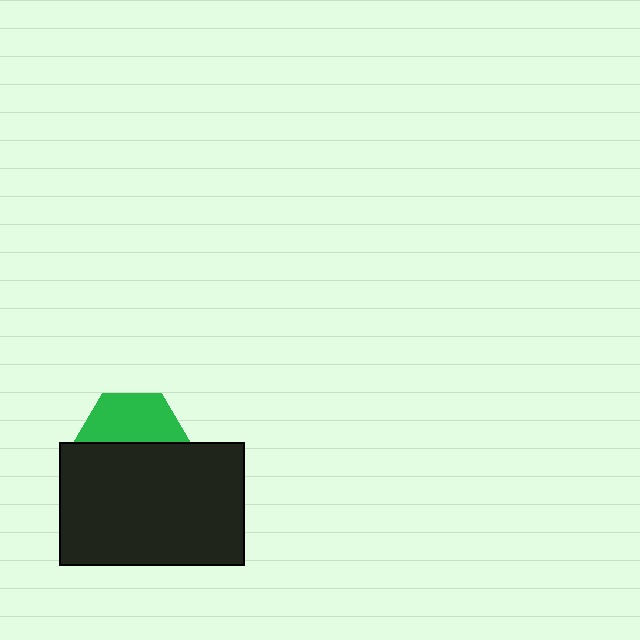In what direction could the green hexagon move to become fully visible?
The green hexagon could move up. That would shift it out from behind the black rectangle entirely.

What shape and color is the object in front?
The object in front is a black rectangle.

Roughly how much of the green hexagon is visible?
About half of it is visible (roughly 45%).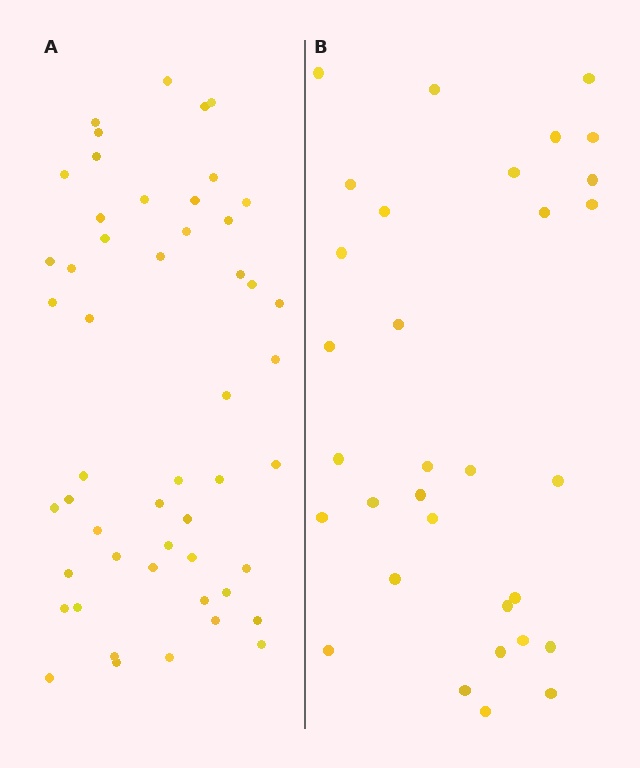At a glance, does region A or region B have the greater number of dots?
Region A (the left region) has more dots.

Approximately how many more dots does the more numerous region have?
Region A has approximately 20 more dots than region B.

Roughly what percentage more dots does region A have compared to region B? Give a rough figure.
About 60% more.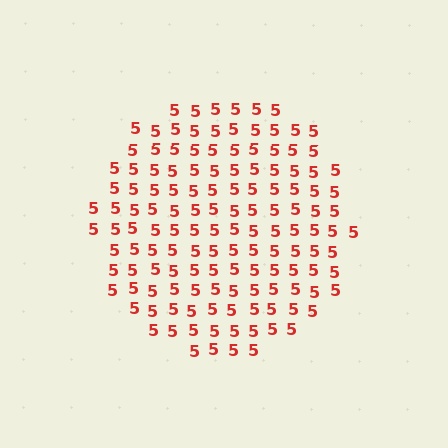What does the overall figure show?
The overall figure shows a circle.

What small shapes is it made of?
It is made of small digit 5's.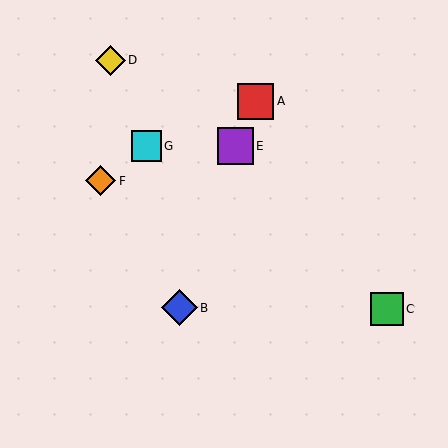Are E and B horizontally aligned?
No, E is at y≈146 and B is at y≈308.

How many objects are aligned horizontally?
2 objects (E, G) are aligned horizontally.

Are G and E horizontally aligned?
Yes, both are at y≈146.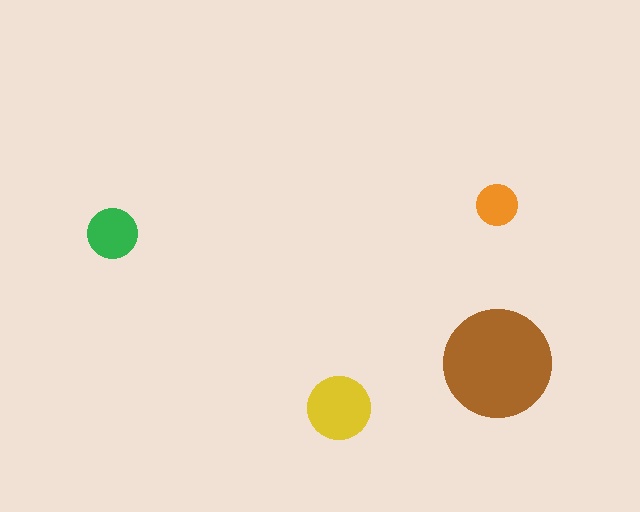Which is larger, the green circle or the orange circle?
The green one.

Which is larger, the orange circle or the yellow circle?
The yellow one.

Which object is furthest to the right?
The brown circle is rightmost.